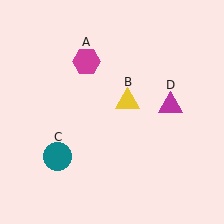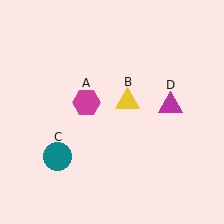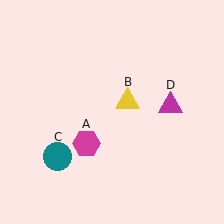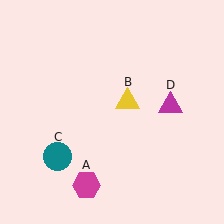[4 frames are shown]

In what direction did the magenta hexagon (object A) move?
The magenta hexagon (object A) moved down.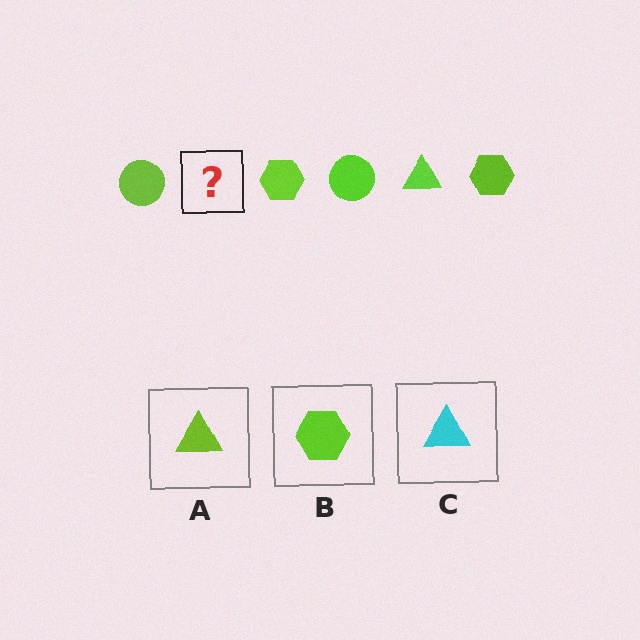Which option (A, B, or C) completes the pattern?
A.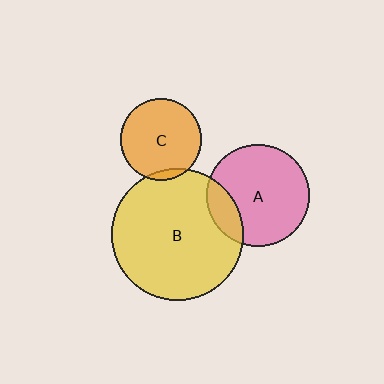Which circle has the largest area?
Circle B (yellow).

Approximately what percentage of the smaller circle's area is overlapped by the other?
Approximately 15%.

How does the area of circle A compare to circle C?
Approximately 1.6 times.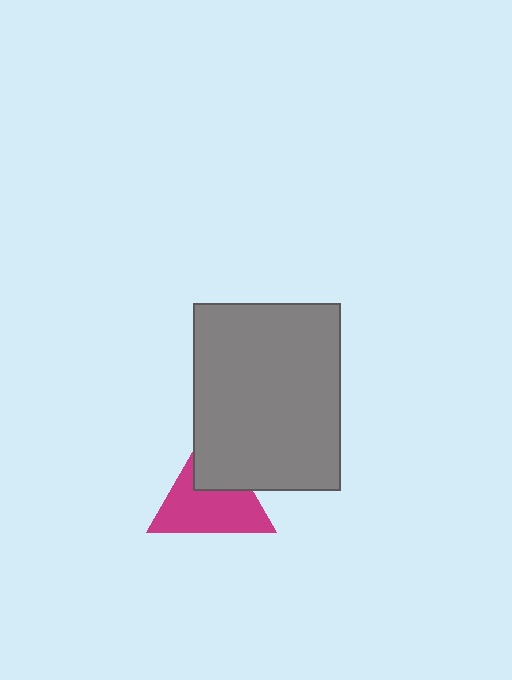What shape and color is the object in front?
The object in front is a gray rectangle.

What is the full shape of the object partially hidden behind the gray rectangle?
The partially hidden object is a magenta triangle.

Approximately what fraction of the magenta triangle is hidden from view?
Roughly 34% of the magenta triangle is hidden behind the gray rectangle.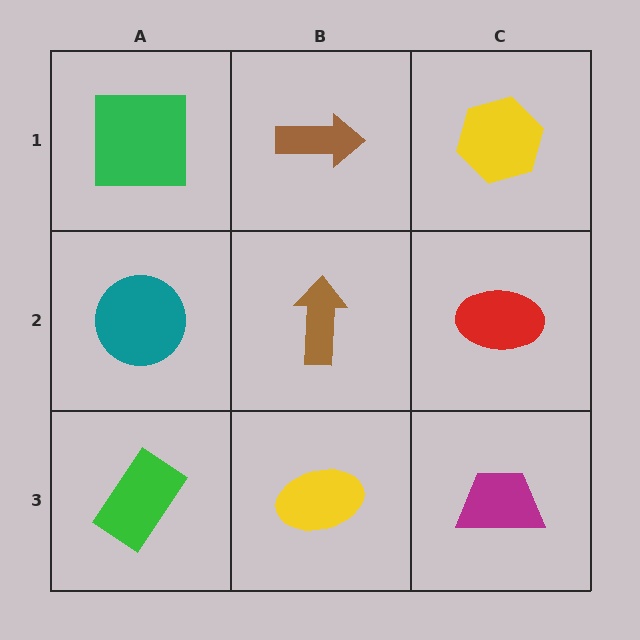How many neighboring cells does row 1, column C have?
2.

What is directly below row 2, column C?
A magenta trapezoid.